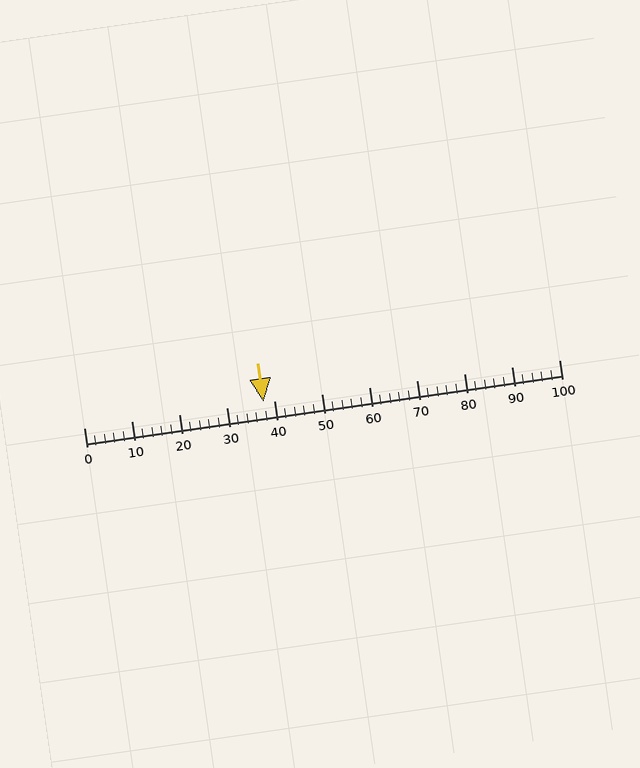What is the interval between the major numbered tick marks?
The major tick marks are spaced 10 units apart.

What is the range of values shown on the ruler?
The ruler shows values from 0 to 100.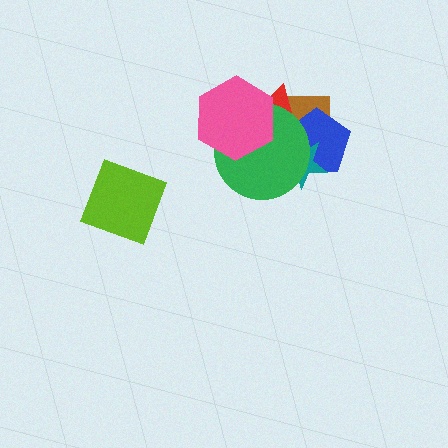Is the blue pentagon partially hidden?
Yes, it is partially covered by another shape.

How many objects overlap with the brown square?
5 objects overlap with the brown square.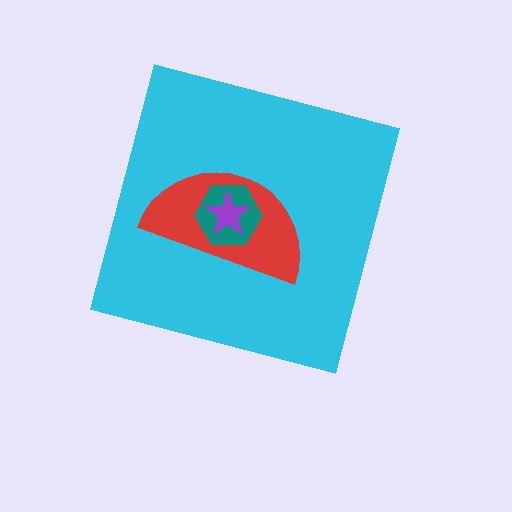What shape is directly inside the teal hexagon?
The purple star.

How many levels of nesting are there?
4.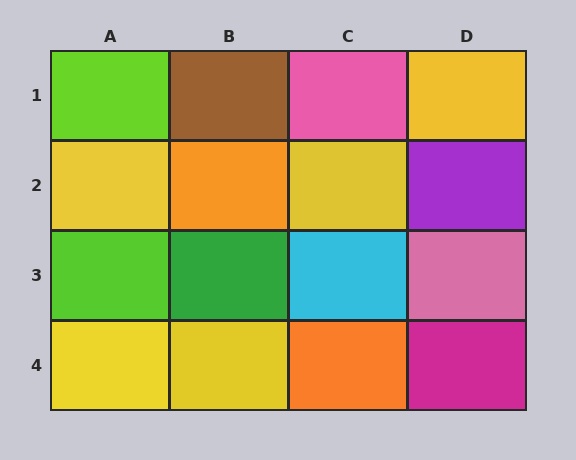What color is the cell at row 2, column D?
Purple.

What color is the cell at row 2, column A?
Yellow.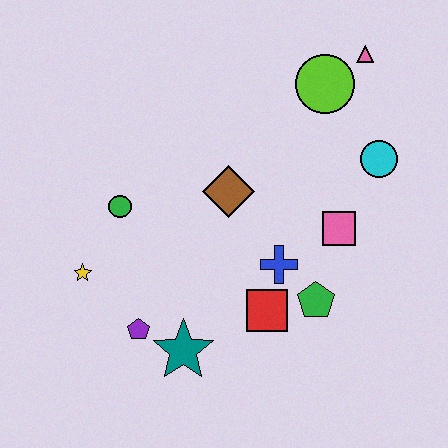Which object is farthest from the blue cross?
The pink triangle is farthest from the blue cross.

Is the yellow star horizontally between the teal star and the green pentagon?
No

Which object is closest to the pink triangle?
The lime circle is closest to the pink triangle.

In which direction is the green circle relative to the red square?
The green circle is to the left of the red square.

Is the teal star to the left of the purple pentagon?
No